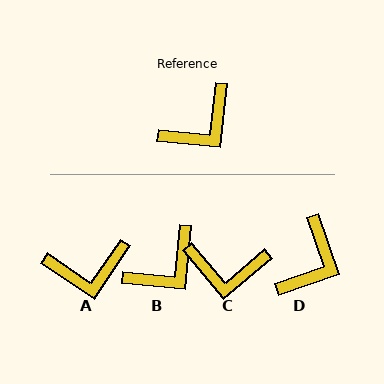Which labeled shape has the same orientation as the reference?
B.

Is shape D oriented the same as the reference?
No, it is off by about 25 degrees.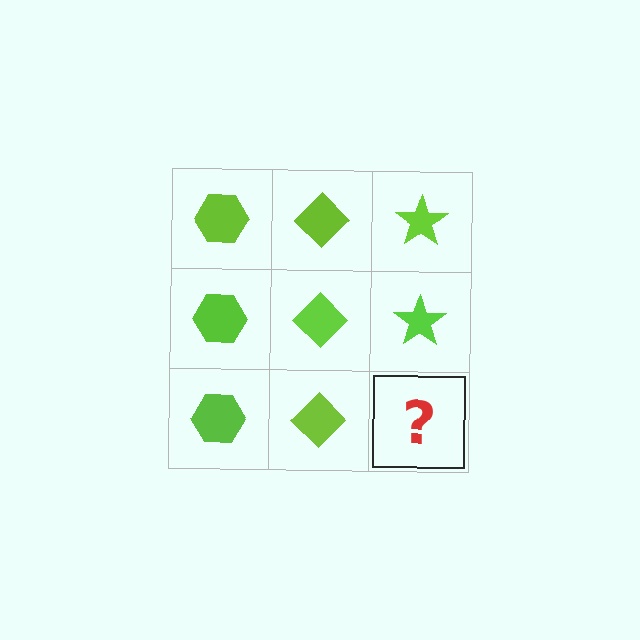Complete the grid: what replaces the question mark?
The question mark should be replaced with a lime star.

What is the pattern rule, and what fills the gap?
The rule is that each column has a consistent shape. The gap should be filled with a lime star.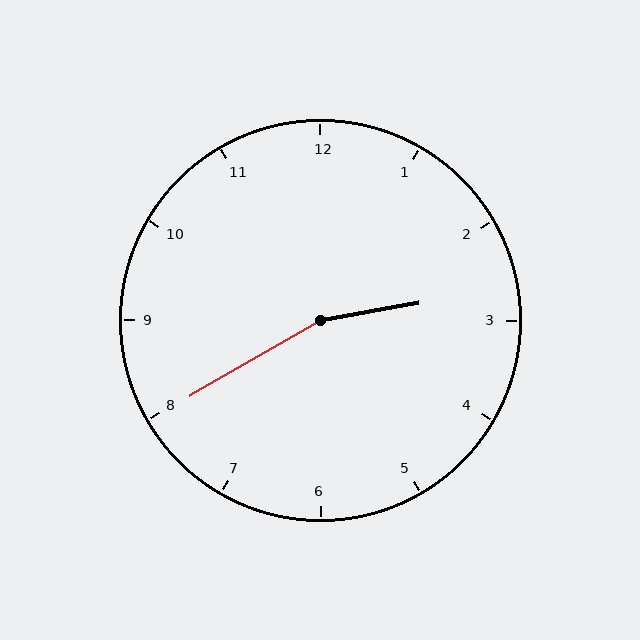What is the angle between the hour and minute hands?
Approximately 160 degrees.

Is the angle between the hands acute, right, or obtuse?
It is obtuse.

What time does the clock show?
2:40.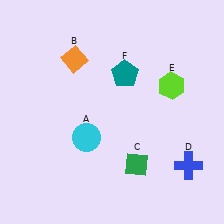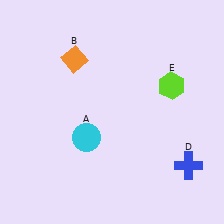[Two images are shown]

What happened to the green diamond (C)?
The green diamond (C) was removed in Image 2. It was in the bottom-right area of Image 1.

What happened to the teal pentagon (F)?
The teal pentagon (F) was removed in Image 2. It was in the top-right area of Image 1.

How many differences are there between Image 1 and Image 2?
There are 2 differences between the two images.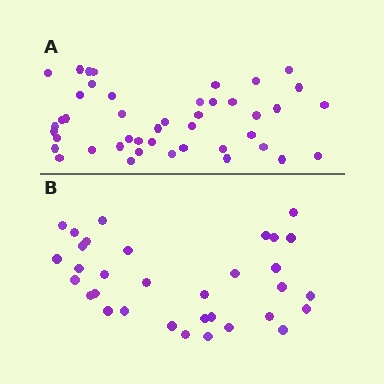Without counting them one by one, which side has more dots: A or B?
Region A (the top region) has more dots.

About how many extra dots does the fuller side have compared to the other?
Region A has roughly 12 or so more dots than region B.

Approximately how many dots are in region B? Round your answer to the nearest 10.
About 30 dots. (The exact count is 33, which rounds to 30.)